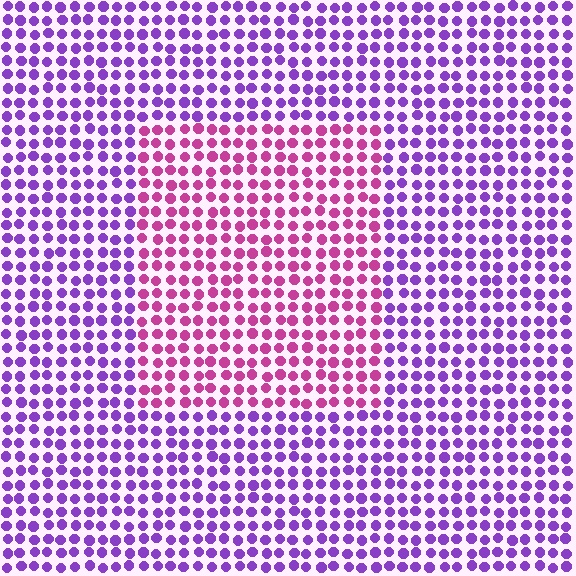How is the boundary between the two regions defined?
The boundary is defined purely by a slight shift in hue (about 46 degrees). Spacing, size, and orientation are identical on both sides.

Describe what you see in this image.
The image is filled with small purple elements in a uniform arrangement. A rectangle-shaped region is visible where the elements are tinted to a slightly different hue, forming a subtle color boundary.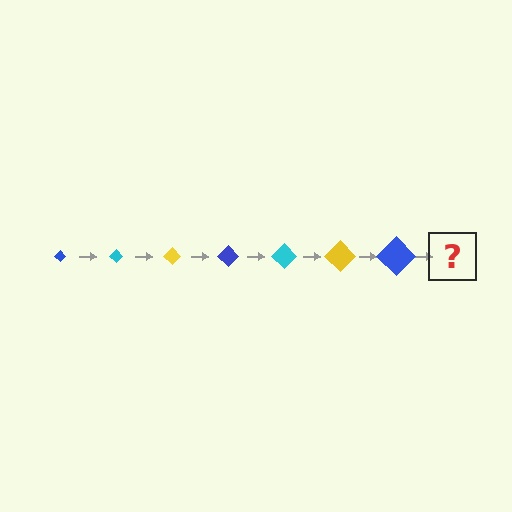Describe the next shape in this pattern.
It should be a cyan diamond, larger than the previous one.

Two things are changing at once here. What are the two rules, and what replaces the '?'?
The two rules are that the diamond grows larger each step and the color cycles through blue, cyan, and yellow. The '?' should be a cyan diamond, larger than the previous one.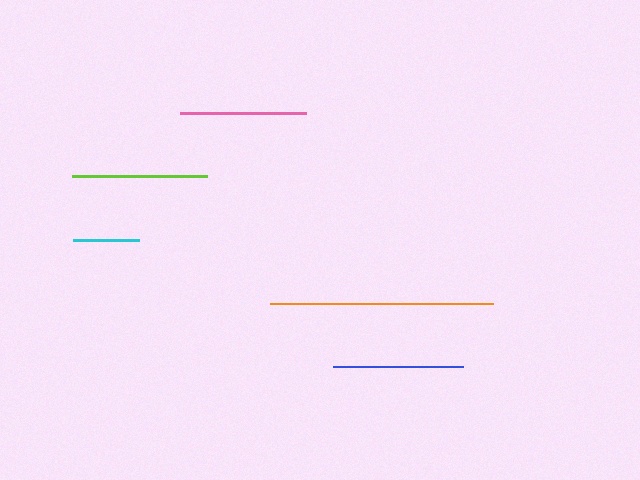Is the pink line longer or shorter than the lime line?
The lime line is longer than the pink line.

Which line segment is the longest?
The orange line is the longest at approximately 223 pixels.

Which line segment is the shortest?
The cyan line is the shortest at approximately 67 pixels.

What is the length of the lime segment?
The lime segment is approximately 135 pixels long.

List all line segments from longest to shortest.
From longest to shortest: orange, lime, blue, pink, cyan.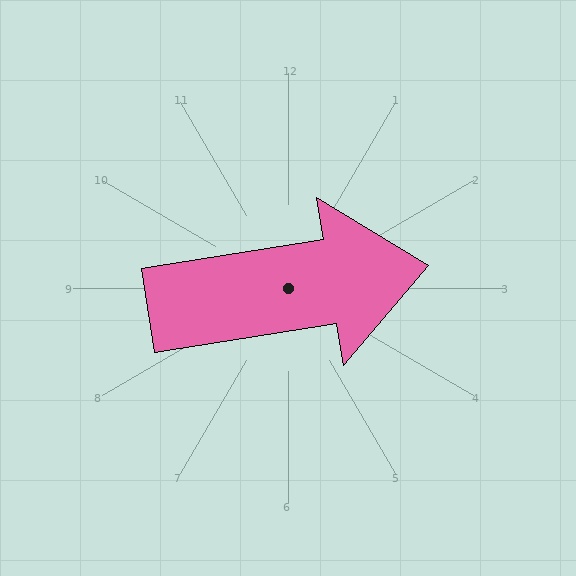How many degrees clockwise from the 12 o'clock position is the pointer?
Approximately 81 degrees.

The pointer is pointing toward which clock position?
Roughly 3 o'clock.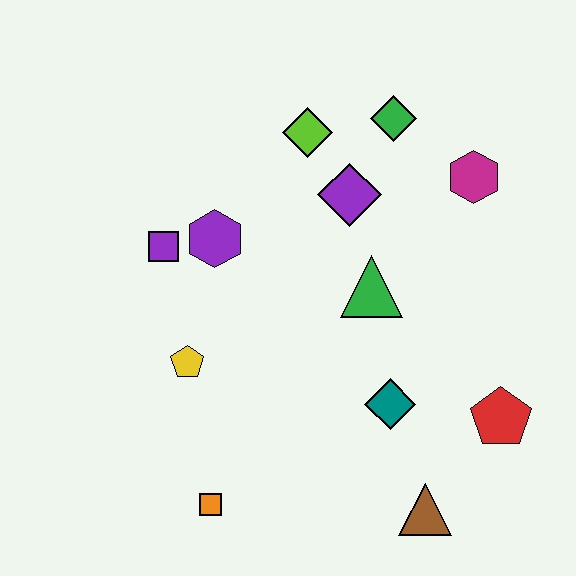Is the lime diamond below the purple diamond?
No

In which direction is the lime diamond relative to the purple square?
The lime diamond is to the right of the purple square.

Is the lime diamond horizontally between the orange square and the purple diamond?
Yes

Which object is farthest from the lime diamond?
The brown triangle is farthest from the lime diamond.